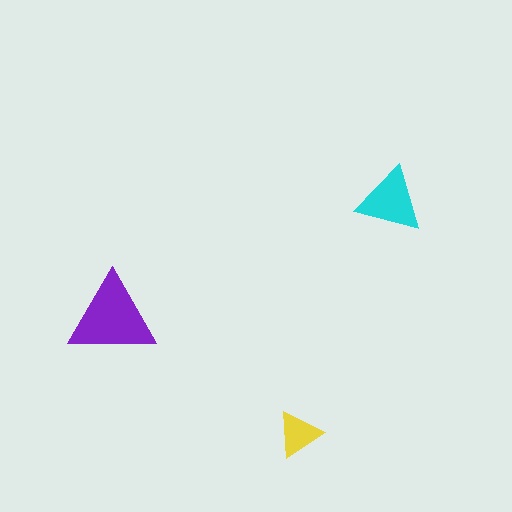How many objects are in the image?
There are 3 objects in the image.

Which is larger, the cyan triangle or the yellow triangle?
The cyan one.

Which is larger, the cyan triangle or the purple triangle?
The purple one.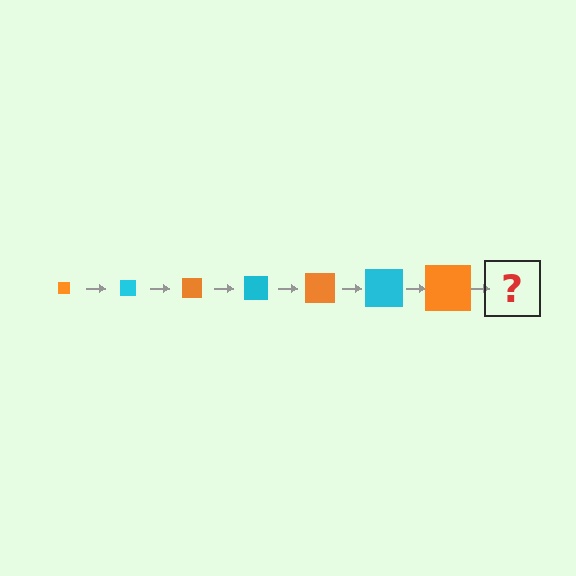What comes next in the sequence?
The next element should be a cyan square, larger than the previous one.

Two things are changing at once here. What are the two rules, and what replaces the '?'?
The two rules are that the square grows larger each step and the color cycles through orange and cyan. The '?' should be a cyan square, larger than the previous one.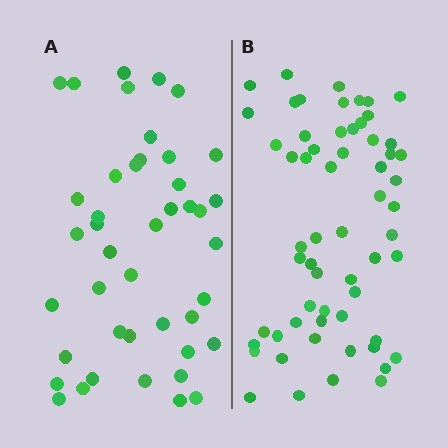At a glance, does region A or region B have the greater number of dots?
Region B (the right region) has more dots.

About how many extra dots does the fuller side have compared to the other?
Region B has approximately 15 more dots than region A.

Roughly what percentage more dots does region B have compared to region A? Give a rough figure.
About 40% more.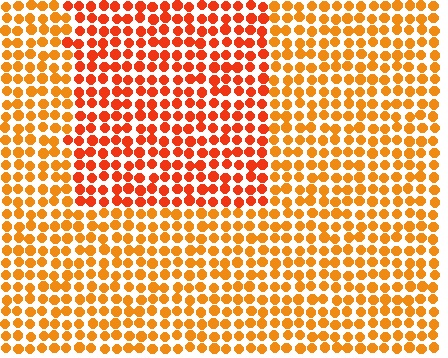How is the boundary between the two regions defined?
The boundary is defined purely by a slight shift in hue (about 23 degrees). Spacing, size, and orientation are identical on both sides.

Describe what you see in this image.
The image is filled with small orange elements in a uniform arrangement. A rectangle-shaped region is visible where the elements are tinted to a slightly different hue, forming a subtle color boundary.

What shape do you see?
I see a rectangle.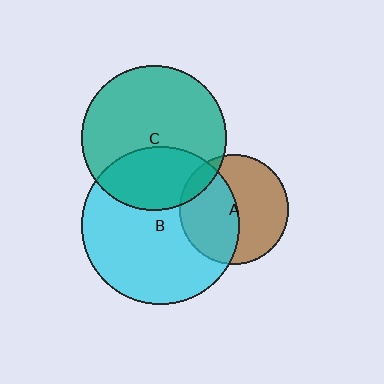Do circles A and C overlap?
Yes.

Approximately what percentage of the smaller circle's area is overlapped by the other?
Approximately 10%.